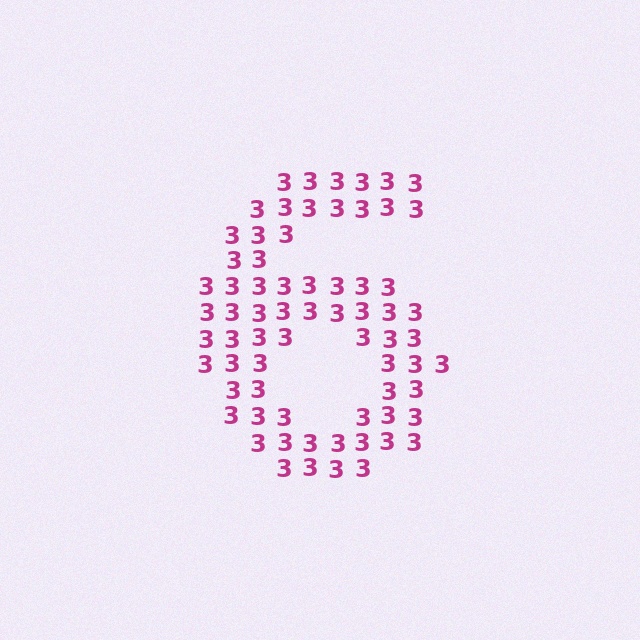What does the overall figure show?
The overall figure shows the digit 6.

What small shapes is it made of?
It is made of small digit 3's.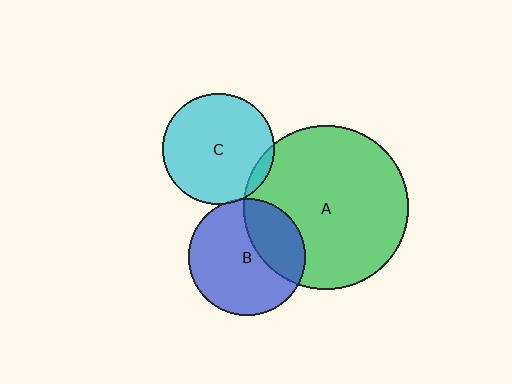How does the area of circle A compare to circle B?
Approximately 2.0 times.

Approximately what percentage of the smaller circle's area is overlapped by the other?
Approximately 5%.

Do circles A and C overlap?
Yes.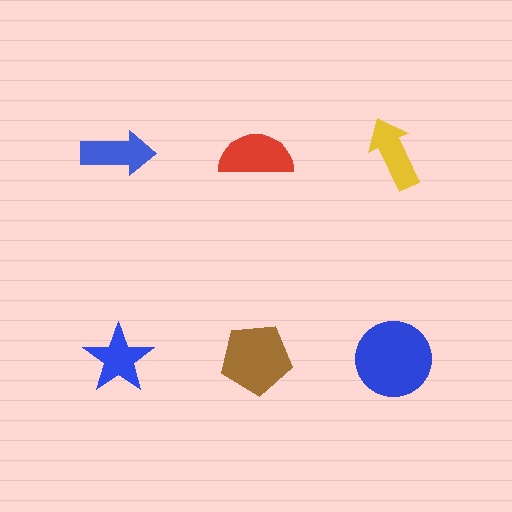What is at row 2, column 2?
A brown pentagon.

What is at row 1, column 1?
A blue arrow.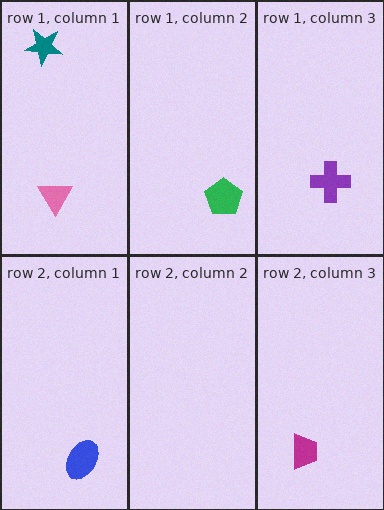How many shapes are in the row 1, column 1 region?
2.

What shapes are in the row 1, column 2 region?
The green pentagon.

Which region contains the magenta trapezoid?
The row 2, column 3 region.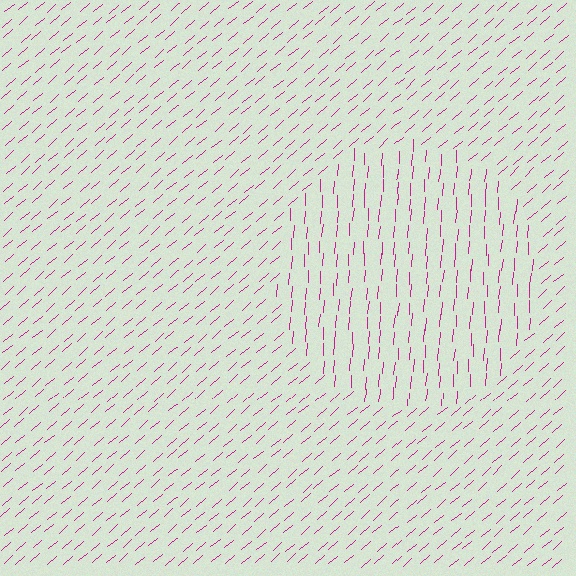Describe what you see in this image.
The image is filled with small magenta line segments. A circle region in the image has lines oriented differently from the surrounding lines, creating a visible texture boundary.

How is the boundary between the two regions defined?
The boundary is defined purely by a change in line orientation (approximately 45 degrees difference). All lines are the same color and thickness.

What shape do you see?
I see a circle.